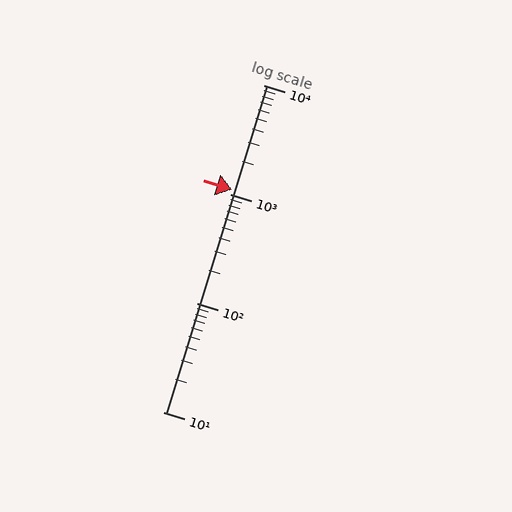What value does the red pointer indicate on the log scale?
The pointer indicates approximately 1100.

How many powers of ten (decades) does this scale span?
The scale spans 3 decades, from 10 to 10000.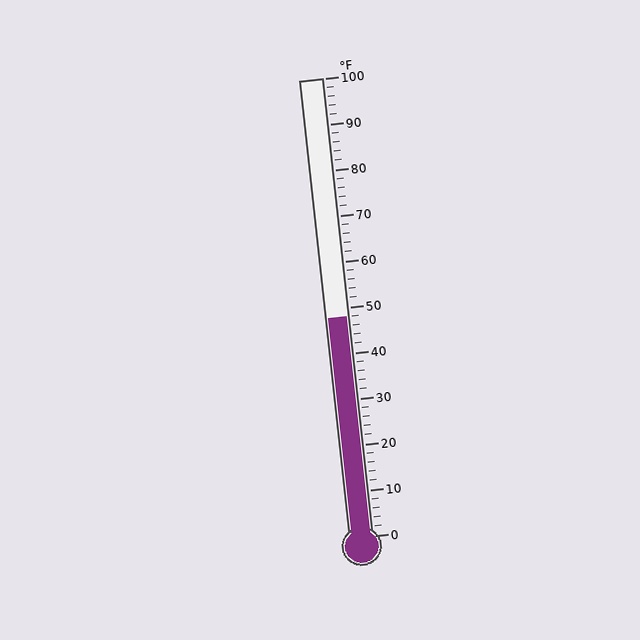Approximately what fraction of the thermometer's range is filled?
The thermometer is filled to approximately 50% of its range.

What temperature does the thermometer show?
The thermometer shows approximately 48°F.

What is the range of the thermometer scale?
The thermometer scale ranges from 0°F to 100°F.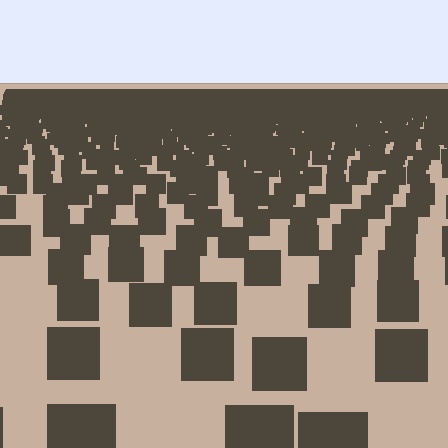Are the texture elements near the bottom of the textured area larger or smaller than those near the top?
Larger. Near the bottom, elements are closer to the viewer and appear at a bigger on-screen size.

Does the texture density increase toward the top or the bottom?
Density increases toward the top.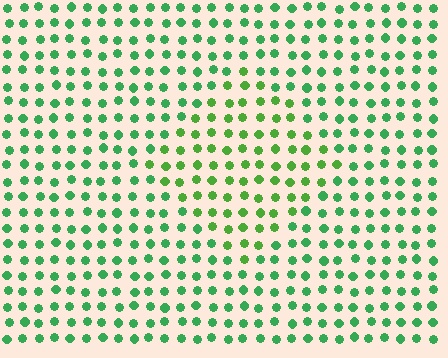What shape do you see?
I see a diamond.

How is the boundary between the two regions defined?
The boundary is defined purely by a slight shift in hue (about 27 degrees). Spacing, size, and orientation are identical on both sides.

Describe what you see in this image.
The image is filled with small green elements in a uniform arrangement. A diamond-shaped region is visible where the elements are tinted to a slightly different hue, forming a subtle color boundary.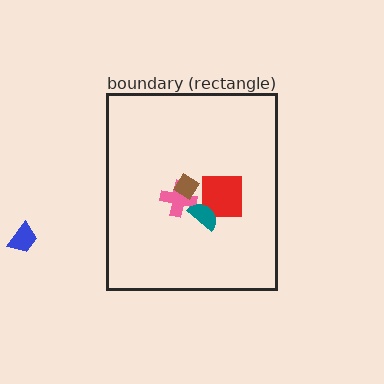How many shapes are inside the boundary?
4 inside, 1 outside.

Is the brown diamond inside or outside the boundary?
Inside.